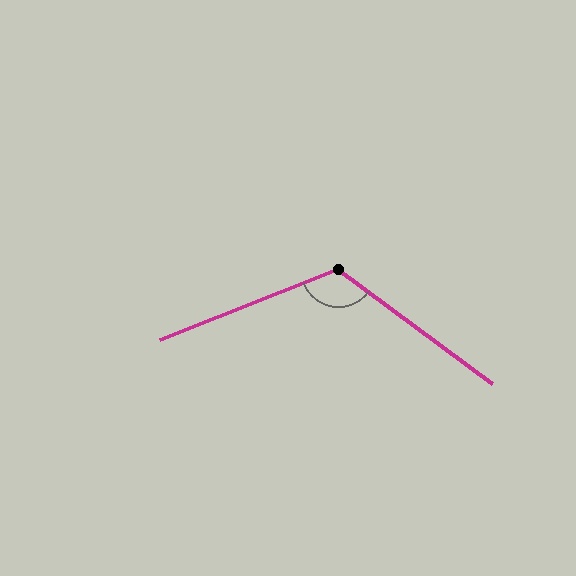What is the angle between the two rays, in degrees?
Approximately 121 degrees.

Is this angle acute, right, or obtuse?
It is obtuse.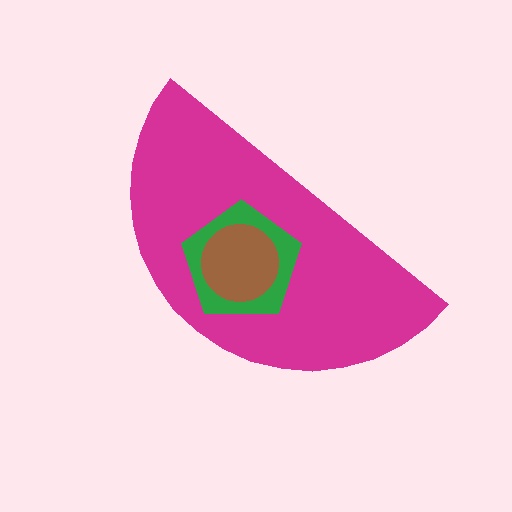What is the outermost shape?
The magenta semicircle.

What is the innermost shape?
The brown circle.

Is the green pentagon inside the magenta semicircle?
Yes.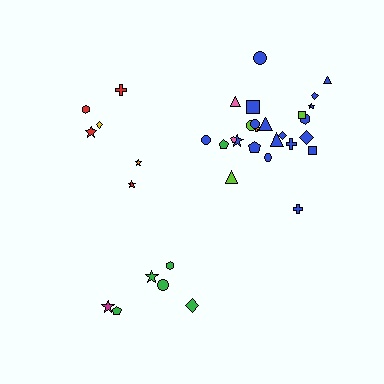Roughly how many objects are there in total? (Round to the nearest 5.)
Roughly 35 objects in total.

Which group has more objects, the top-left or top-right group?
The top-right group.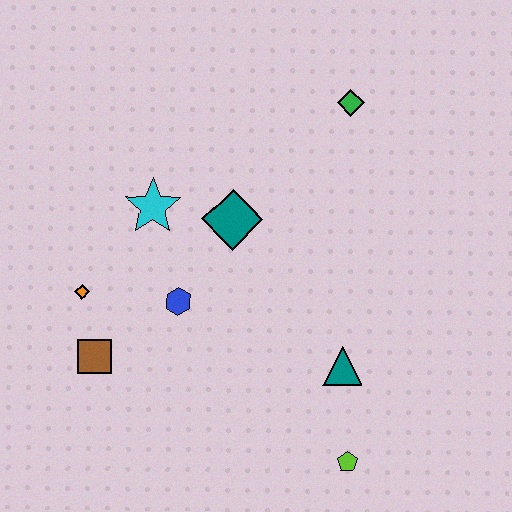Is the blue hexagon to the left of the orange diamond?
No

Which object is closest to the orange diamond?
The brown square is closest to the orange diamond.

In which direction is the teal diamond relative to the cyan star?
The teal diamond is to the right of the cyan star.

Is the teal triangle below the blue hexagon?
Yes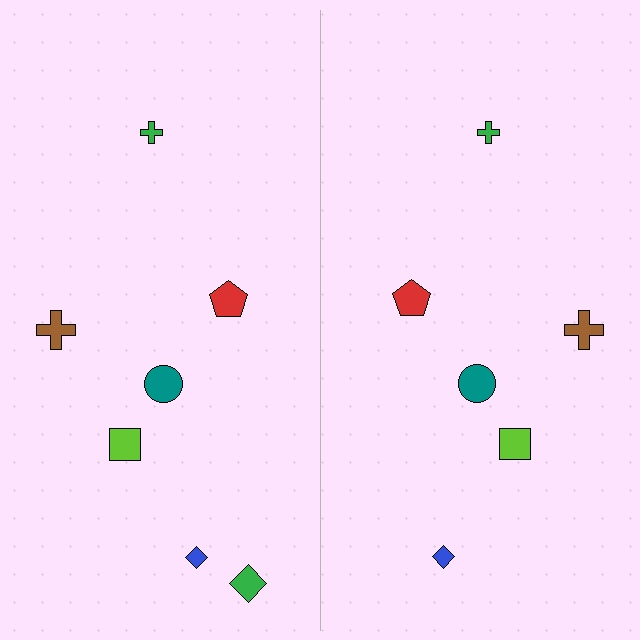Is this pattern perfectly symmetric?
No, the pattern is not perfectly symmetric. A green diamond is missing from the right side.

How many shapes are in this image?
There are 13 shapes in this image.